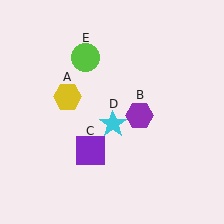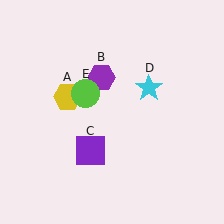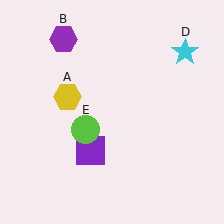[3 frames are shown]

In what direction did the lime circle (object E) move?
The lime circle (object E) moved down.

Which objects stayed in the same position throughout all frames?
Yellow hexagon (object A) and purple square (object C) remained stationary.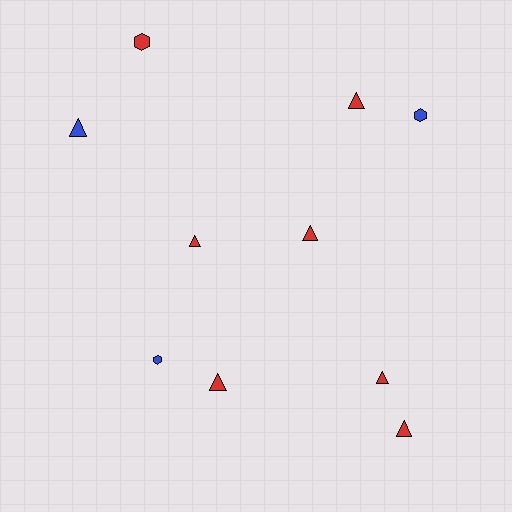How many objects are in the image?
There are 10 objects.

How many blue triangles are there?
There is 1 blue triangle.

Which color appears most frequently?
Red, with 7 objects.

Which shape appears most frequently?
Triangle, with 7 objects.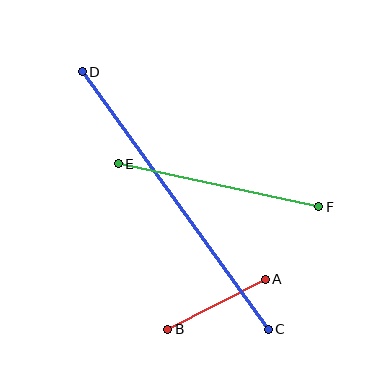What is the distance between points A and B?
The distance is approximately 110 pixels.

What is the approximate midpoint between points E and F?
The midpoint is at approximately (219, 185) pixels.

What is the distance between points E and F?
The distance is approximately 205 pixels.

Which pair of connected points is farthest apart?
Points C and D are farthest apart.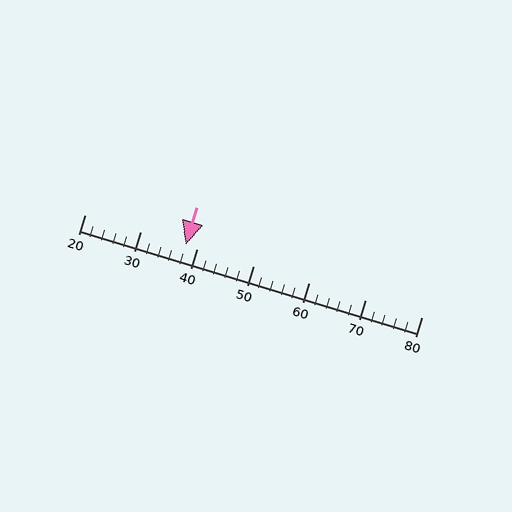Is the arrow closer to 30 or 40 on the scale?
The arrow is closer to 40.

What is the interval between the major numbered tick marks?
The major tick marks are spaced 10 units apart.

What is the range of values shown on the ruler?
The ruler shows values from 20 to 80.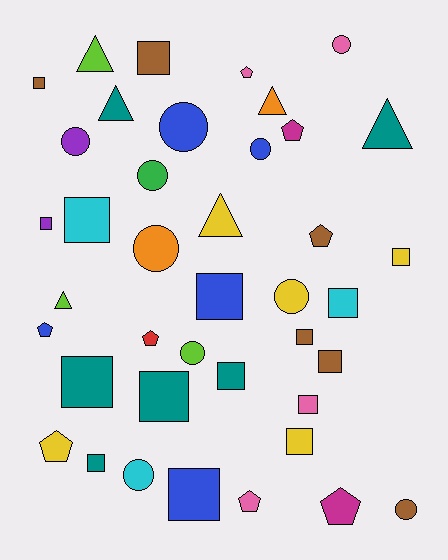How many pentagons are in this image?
There are 8 pentagons.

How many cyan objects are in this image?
There are 3 cyan objects.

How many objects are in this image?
There are 40 objects.